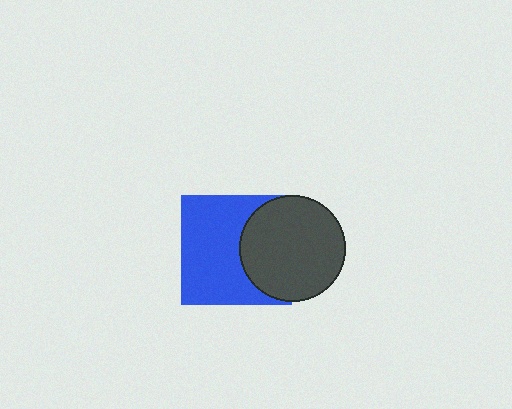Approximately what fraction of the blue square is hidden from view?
Roughly 36% of the blue square is hidden behind the dark gray circle.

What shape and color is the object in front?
The object in front is a dark gray circle.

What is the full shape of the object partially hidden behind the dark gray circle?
The partially hidden object is a blue square.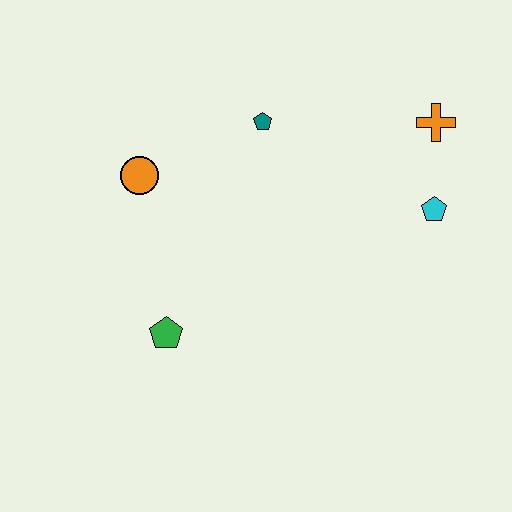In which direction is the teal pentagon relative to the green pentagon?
The teal pentagon is above the green pentagon.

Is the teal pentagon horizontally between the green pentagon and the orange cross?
Yes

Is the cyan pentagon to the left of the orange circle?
No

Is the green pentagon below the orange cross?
Yes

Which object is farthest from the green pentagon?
The orange cross is farthest from the green pentagon.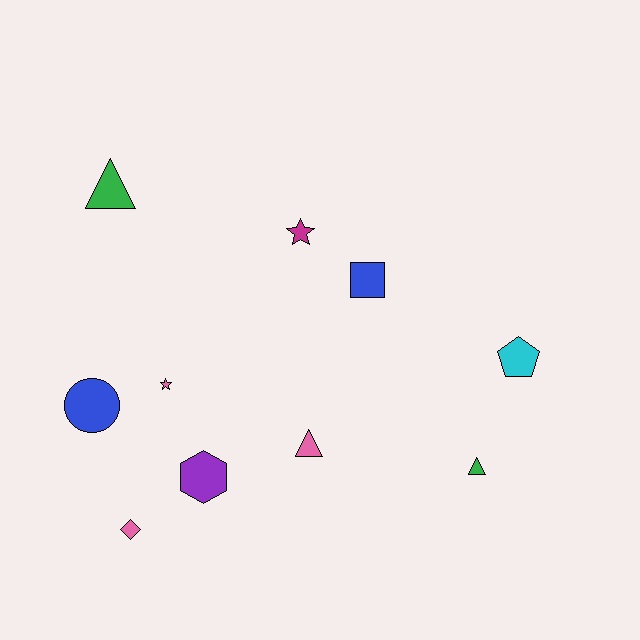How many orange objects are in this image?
There are no orange objects.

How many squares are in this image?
There is 1 square.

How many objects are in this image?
There are 10 objects.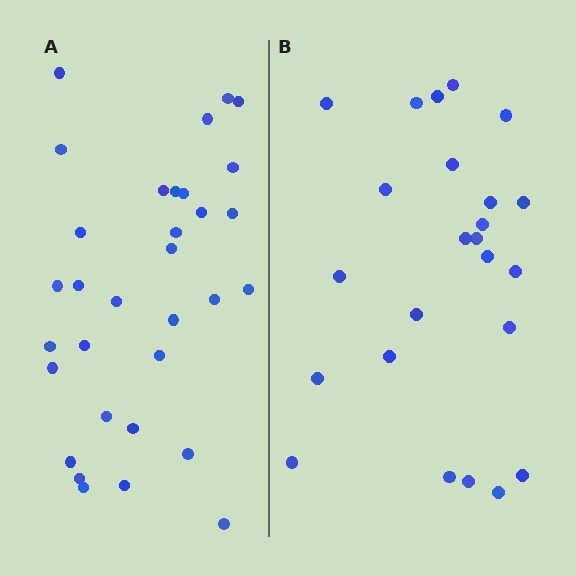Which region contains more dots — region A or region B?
Region A (the left region) has more dots.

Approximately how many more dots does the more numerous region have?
Region A has roughly 8 or so more dots than region B.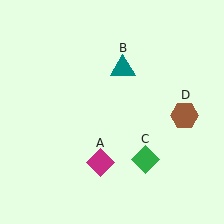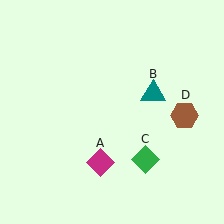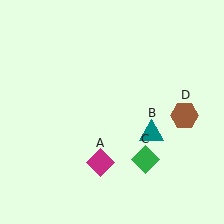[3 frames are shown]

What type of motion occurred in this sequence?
The teal triangle (object B) rotated clockwise around the center of the scene.